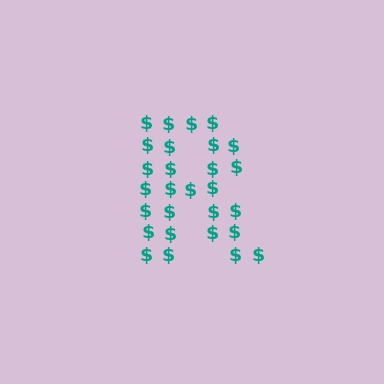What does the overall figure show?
The overall figure shows the letter R.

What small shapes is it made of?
It is made of small dollar signs.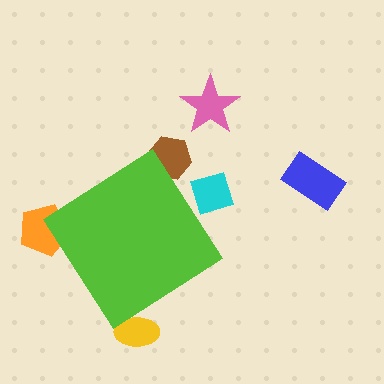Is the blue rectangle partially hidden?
No, the blue rectangle is fully visible.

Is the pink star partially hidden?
No, the pink star is fully visible.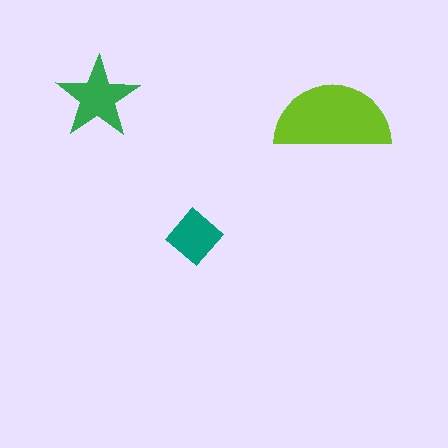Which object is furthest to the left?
The green star is leftmost.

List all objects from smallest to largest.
The teal diamond, the green star, the lime semicircle.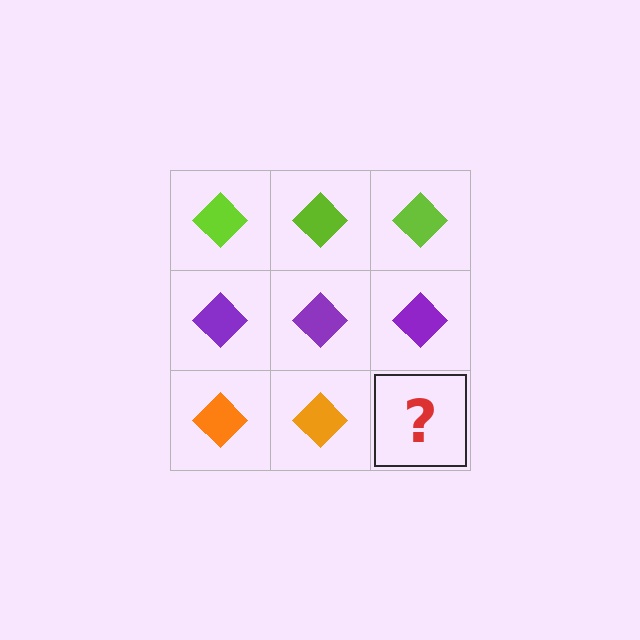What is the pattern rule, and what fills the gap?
The rule is that each row has a consistent color. The gap should be filled with an orange diamond.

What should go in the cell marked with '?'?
The missing cell should contain an orange diamond.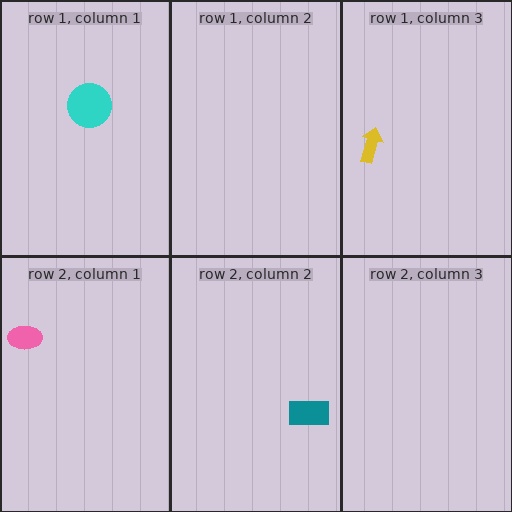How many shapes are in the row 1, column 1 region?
1.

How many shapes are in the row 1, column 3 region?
1.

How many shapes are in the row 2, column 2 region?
1.